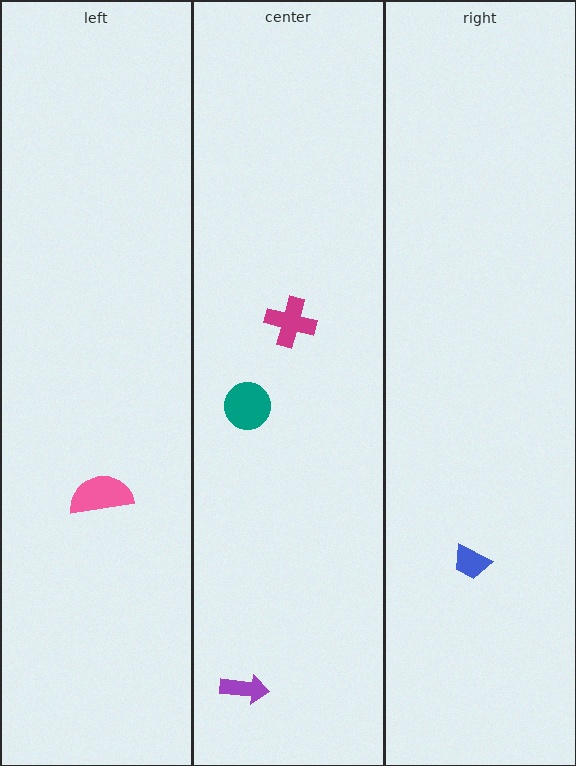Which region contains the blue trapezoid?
The right region.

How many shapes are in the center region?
3.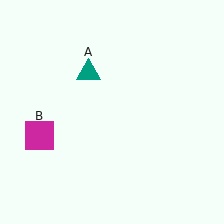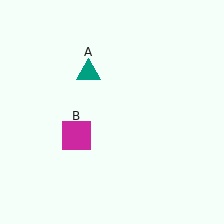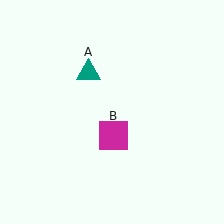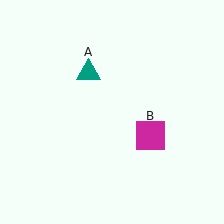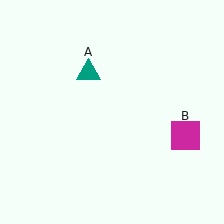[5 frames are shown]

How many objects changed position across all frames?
1 object changed position: magenta square (object B).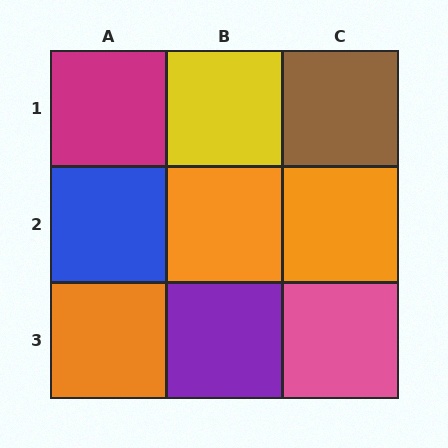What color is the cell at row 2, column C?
Orange.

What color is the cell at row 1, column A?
Magenta.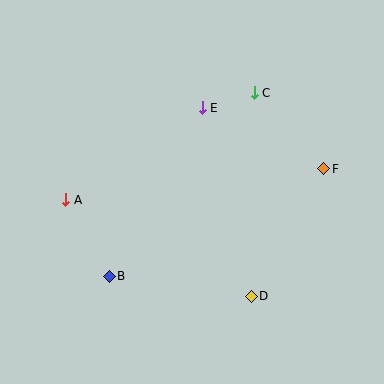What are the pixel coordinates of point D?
Point D is at (251, 296).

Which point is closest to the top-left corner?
Point A is closest to the top-left corner.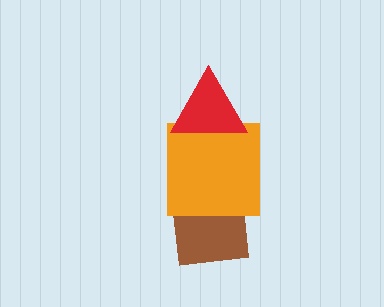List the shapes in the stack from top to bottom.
From top to bottom: the red triangle, the orange square, the brown square.